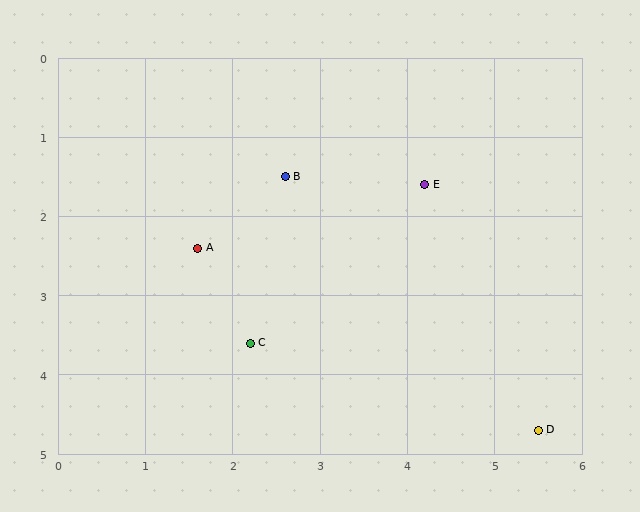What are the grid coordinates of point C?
Point C is at approximately (2.2, 3.6).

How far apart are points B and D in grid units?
Points B and D are about 4.3 grid units apart.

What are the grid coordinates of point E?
Point E is at approximately (4.2, 1.6).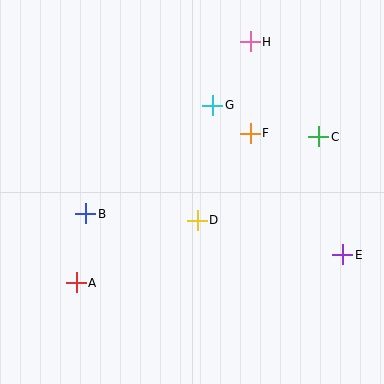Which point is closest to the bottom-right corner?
Point E is closest to the bottom-right corner.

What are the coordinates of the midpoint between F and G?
The midpoint between F and G is at (231, 119).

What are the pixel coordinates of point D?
Point D is at (197, 220).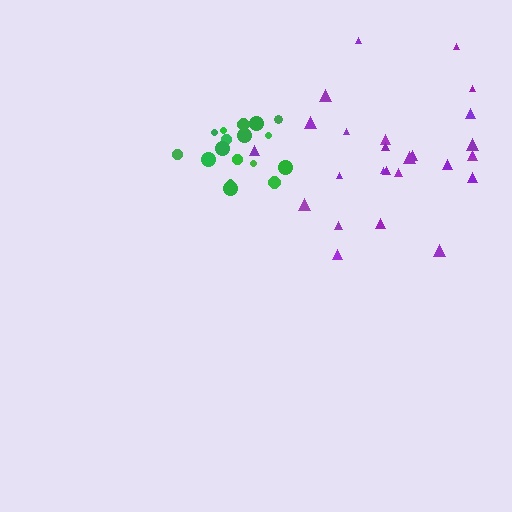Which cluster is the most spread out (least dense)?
Purple.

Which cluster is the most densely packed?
Green.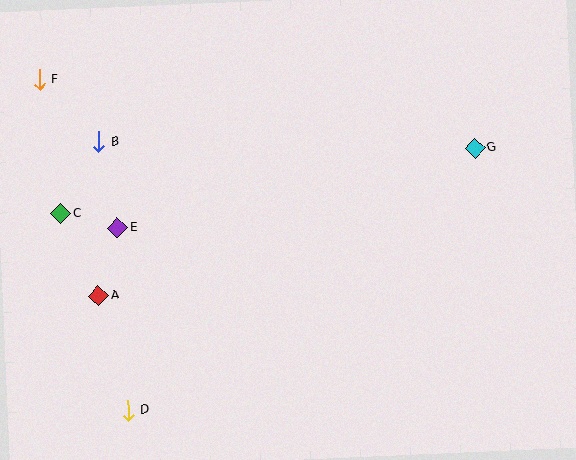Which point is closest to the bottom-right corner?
Point G is closest to the bottom-right corner.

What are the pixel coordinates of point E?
Point E is at (118, 228).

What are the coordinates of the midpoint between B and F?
The midpoint between B and F is at (69, 111).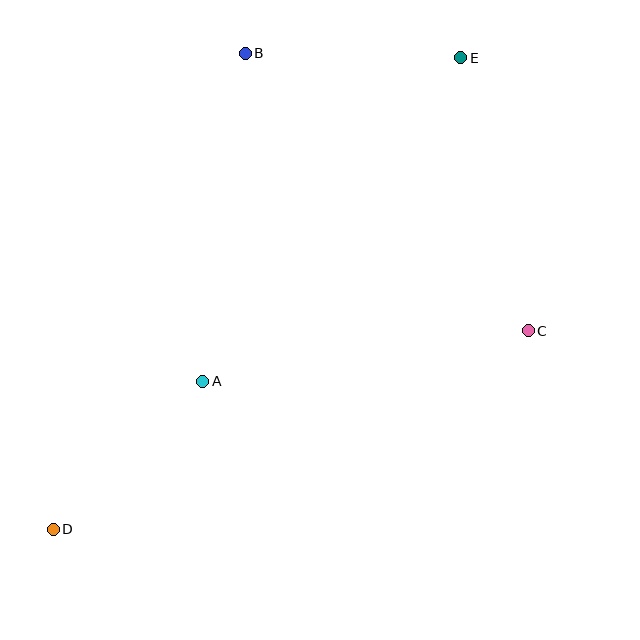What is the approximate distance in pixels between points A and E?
The distance between A and E is approximately 414 pixels.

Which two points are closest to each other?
Points A and D are closest to each other.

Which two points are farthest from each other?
Points D and E are farthest from each other.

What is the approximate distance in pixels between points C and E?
The distance between C and E is approximately 281 pixels.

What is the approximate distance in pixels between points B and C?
The distance between B and C is approximately 396 pixels.